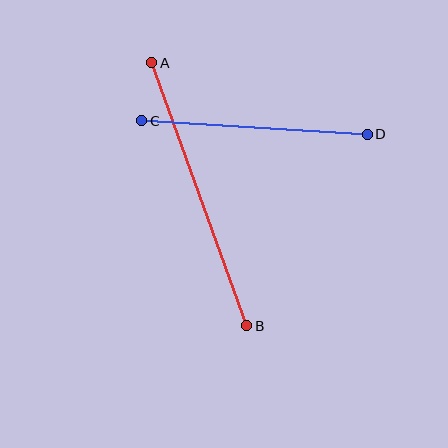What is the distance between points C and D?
The distance is approximately 226 pixels.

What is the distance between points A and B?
The distance is approximately 280 pixels.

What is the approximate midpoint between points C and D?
The midpoint is at approximately (255, 127) pixels.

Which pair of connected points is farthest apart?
Points A and B are farthest apart.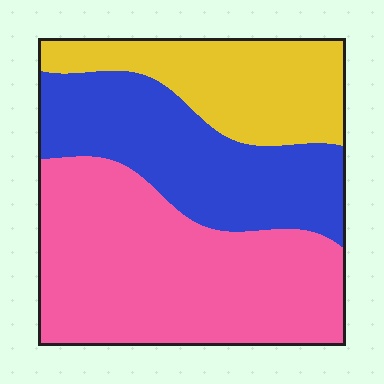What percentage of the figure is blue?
Blue covers roughly 30% of the figure.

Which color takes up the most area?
Pink, at roughly 45%.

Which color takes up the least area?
Yellow, at roughly 25%.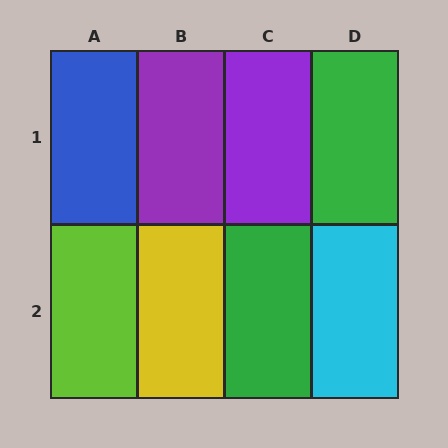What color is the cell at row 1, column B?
Purple.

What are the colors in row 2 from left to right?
Lime, yellow, green, cyan.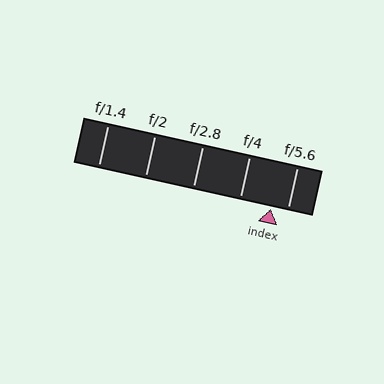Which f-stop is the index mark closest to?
The index mark is closest to f/5.6.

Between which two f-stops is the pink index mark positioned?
The index mark is between f/4 and f/5.6.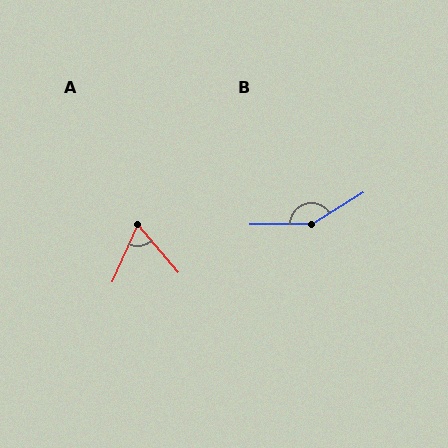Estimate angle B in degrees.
Approximately 149 degrees.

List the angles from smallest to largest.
A (64°), B (149°).